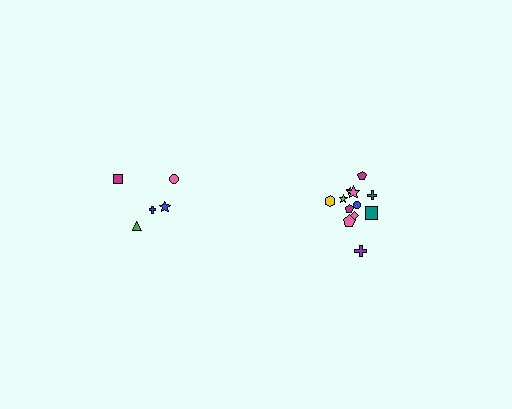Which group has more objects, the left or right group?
The right group.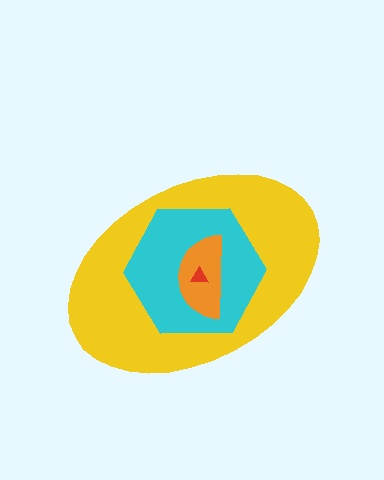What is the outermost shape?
The yellow ellipse.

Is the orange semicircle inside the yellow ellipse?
Yes.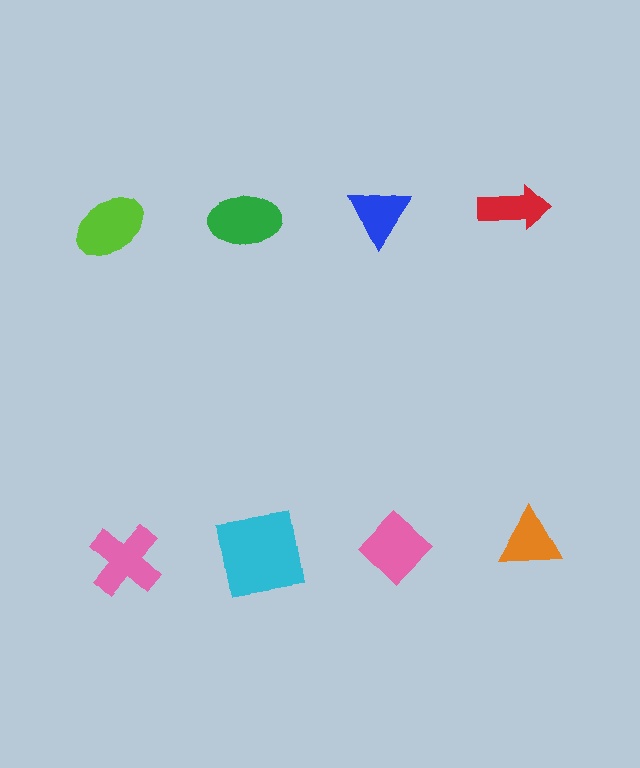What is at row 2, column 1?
A pink cross.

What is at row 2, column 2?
A cyan square.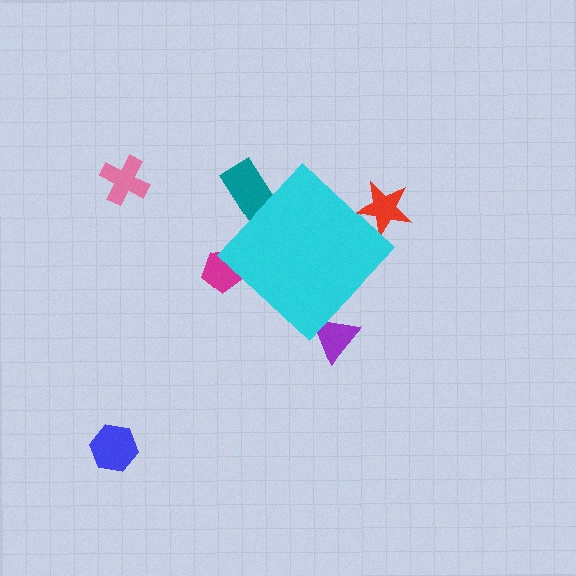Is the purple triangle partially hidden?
Yes, the purple triangle is partially hidden behind the cyan diamond.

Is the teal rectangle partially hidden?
Yes, the teal rectangle is partially hidden behind the cyan diamond.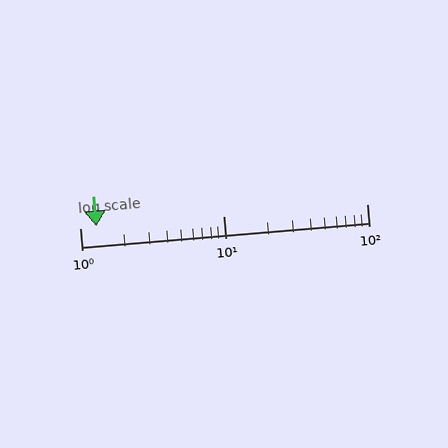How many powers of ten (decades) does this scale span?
The scale spans 2 decades, from 1 to 100.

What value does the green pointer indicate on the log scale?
The pointer indicates approximately 1.3.